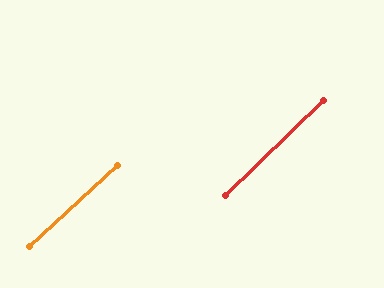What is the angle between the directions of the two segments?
Approximately 2 degrees.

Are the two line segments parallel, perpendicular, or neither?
Parallel — their directions differ by only 1.7°.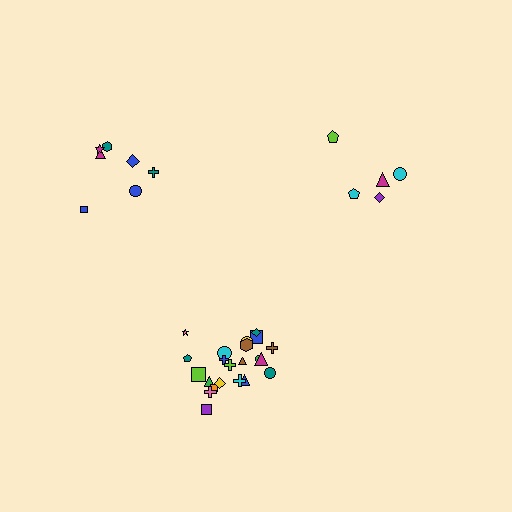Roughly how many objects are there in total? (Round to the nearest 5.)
Roughly 35 objects in total.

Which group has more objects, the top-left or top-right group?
The top-left group.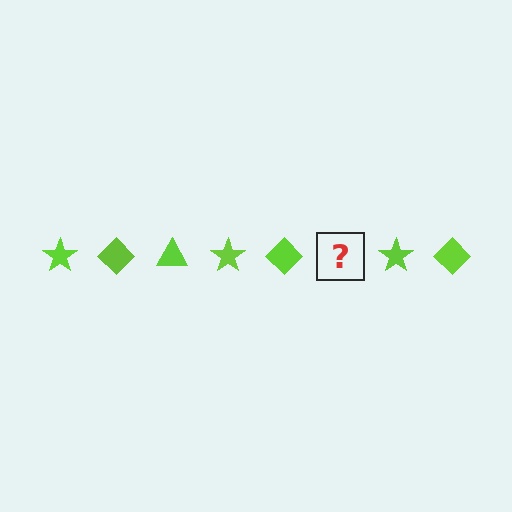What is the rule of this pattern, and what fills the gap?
The rule is that the pattern cycles through star, diamond, triangle shapes in lime. The gap should be filled with a lime triangle.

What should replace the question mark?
The question mark should be replaced with a lime triangle.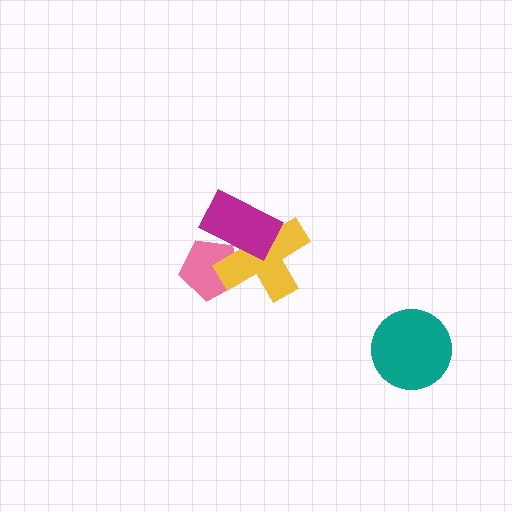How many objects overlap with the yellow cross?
2 objects overlap with the yellow cross.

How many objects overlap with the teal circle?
0 objects overlap with the teal circle.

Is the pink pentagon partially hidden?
Yes, it is partially covered by another shape.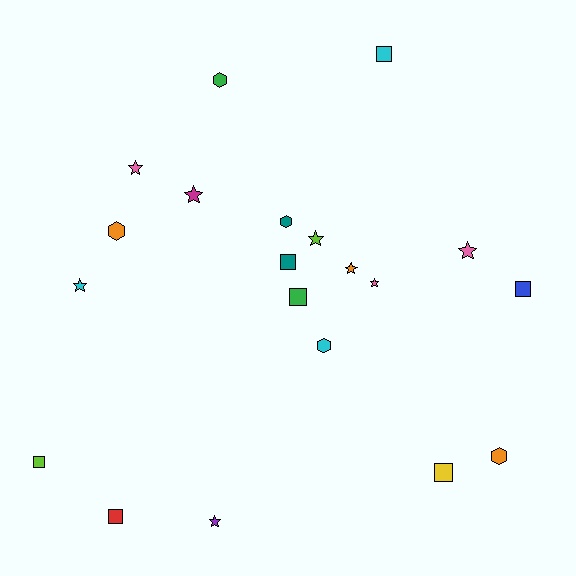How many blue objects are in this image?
There is 1 blue object.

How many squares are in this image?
There are 7 squares.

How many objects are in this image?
There are 20 objects.